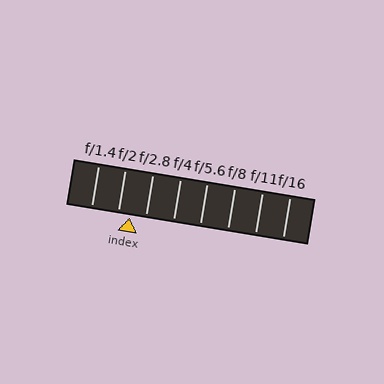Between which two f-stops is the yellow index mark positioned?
The index mark is between f/2 and f/2.8.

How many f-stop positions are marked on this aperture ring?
There are 8 f-stop positions marked.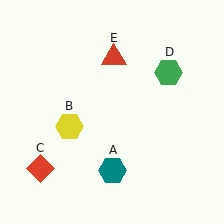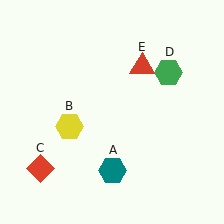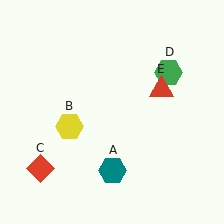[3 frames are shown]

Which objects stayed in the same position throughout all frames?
Teal hexagon (object A) and yellow hexagon (object B) and red diamond (object C) and green hexagon (object D) remained stationary.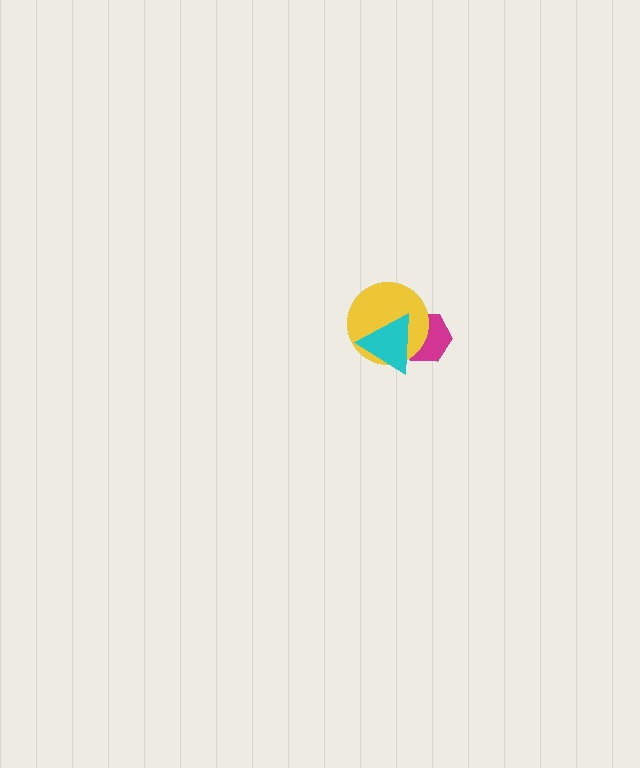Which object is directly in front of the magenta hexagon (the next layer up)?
The yellow circle is directly in front of the magenta hexagon.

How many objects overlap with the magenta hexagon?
2 objects overlap with the magenta hexagon.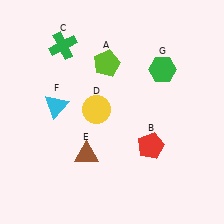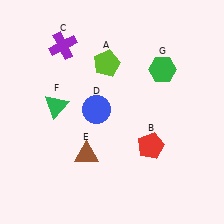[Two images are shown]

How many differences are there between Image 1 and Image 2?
There are 3 differences between the two images.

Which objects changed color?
C changed from green to purple. D changed from yellow to blue. F changed from cyan to green.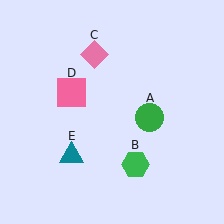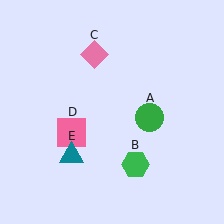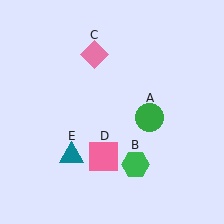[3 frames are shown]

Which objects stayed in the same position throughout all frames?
Green circle (object A) and green hexagon (object B) and pink diamond (object C) and teal triangle (object E) remained stationary.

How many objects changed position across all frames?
1 object changed position: pink square (object D).